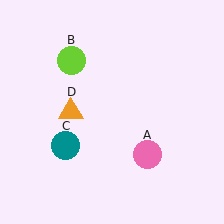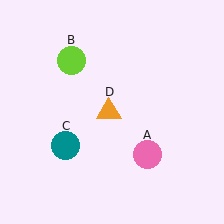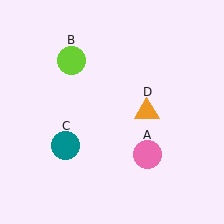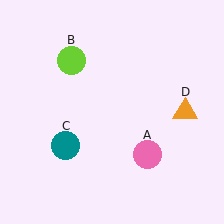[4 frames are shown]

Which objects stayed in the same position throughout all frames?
Pink circle (object A) and lime circle (object B) and teal circle (object C) remained stationary.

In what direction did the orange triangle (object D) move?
The orange triangle (object D) moved right.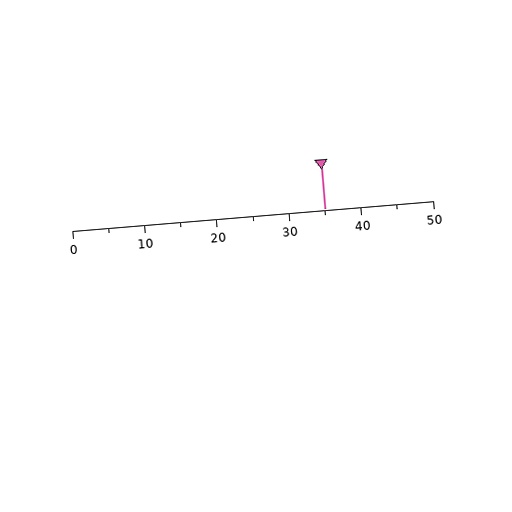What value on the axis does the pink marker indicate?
The marker indicates approximately 35.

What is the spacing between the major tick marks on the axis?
The major ticks are spaced 10 apart.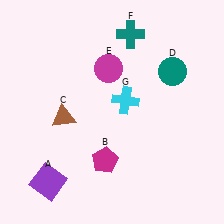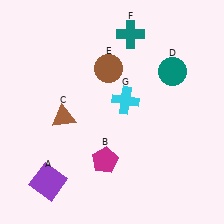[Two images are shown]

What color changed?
The circle (E) changed from magenta in Image 1 to brown in Image 2.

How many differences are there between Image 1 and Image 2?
There is 1 difference between the two images.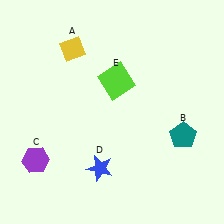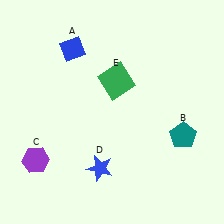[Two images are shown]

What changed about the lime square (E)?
In Image 1, E is lime. In Image 2, it changed to green.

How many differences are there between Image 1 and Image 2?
There are 2 differences between the two images.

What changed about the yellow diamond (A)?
In Image 1, A is yellow. In Image 2, it changed to blue.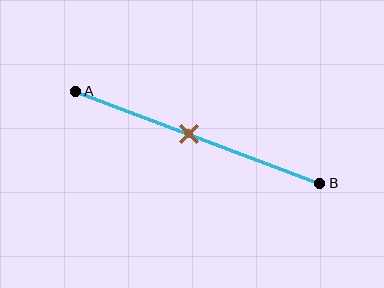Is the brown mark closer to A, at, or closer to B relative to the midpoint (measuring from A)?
The brown mark is closer to point A than the midpoint of segment AB.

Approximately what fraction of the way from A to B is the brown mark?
The brown mark is approximately 45% of the way from A to B.